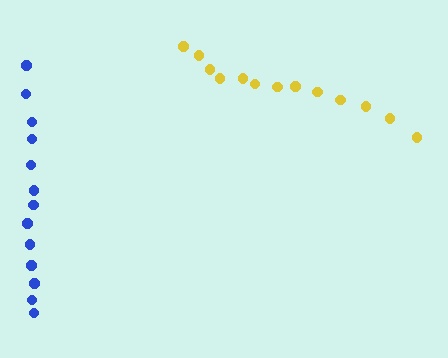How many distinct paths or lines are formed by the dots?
There are 2 distinct paths.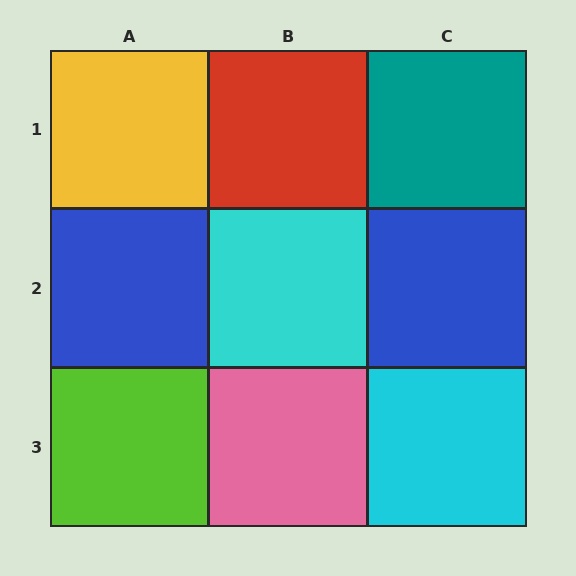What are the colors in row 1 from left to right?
Yellow, red, teal.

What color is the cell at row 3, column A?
Lime.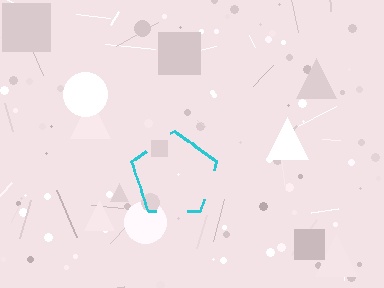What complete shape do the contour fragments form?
The contour fragments form a pentagon.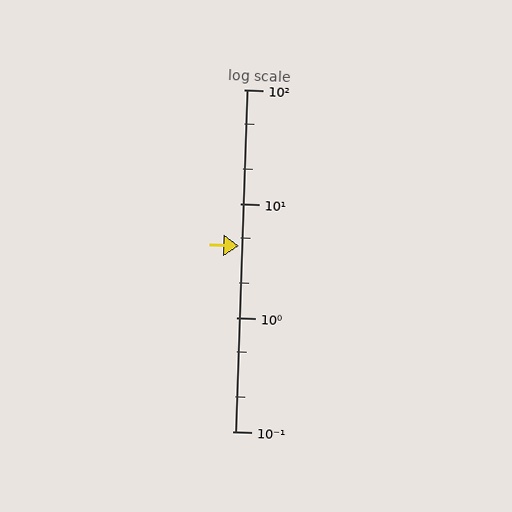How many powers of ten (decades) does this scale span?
The scale spans 3 decades, from 0.1 to 100.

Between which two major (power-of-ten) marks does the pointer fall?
The pointer is between 1 and 10.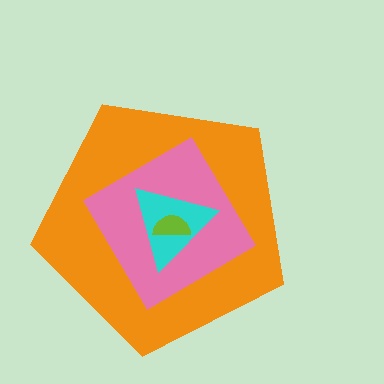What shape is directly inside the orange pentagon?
The pink diamond.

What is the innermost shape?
The lime semicircle.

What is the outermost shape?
The orange pentagon.